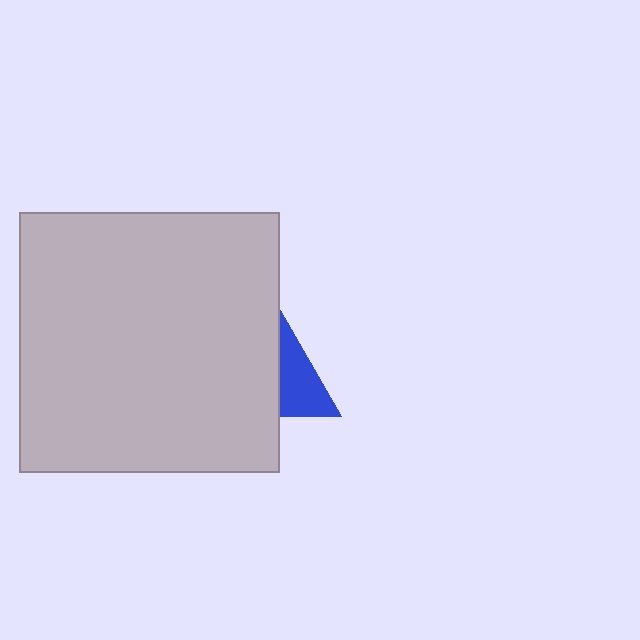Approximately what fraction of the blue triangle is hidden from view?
Roughly 55% of the blue triangle is hidden behind the light gray square.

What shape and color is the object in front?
The object in front is a light gray square.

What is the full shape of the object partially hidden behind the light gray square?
The partially hidden object is a blue triangle.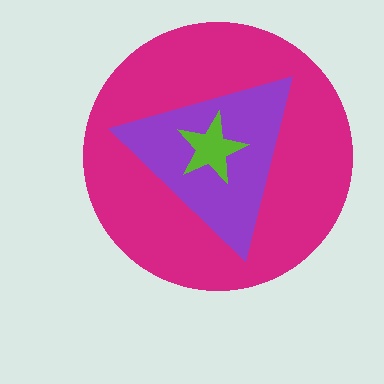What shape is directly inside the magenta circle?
The purple triangle.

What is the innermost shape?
The lime star.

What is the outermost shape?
The magenta circle.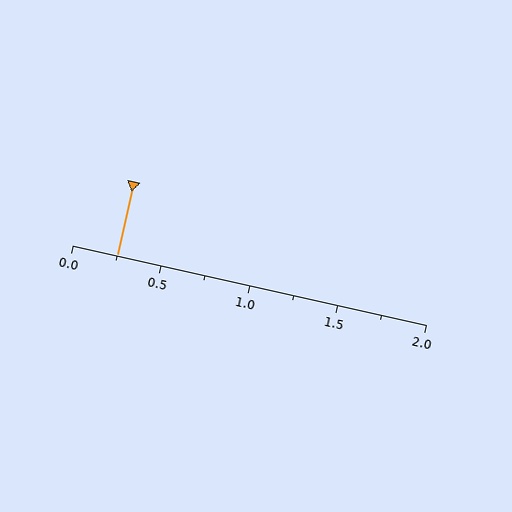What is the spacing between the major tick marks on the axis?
The major ticks are spaced 0.5 apart.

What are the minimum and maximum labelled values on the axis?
The axis runs from 0.0 to 2.0.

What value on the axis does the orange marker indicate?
The marker indicates approximately 0.25.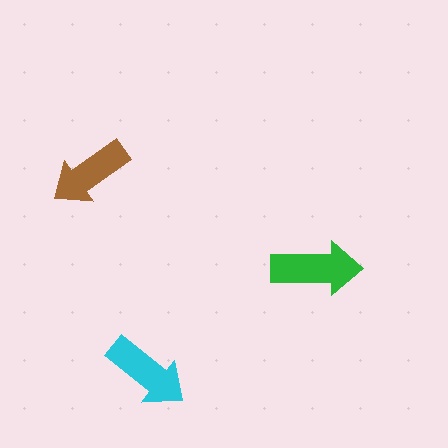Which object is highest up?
The brown arrow is topmost.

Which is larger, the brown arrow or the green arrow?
The green one.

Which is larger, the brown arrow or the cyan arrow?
The cyan one.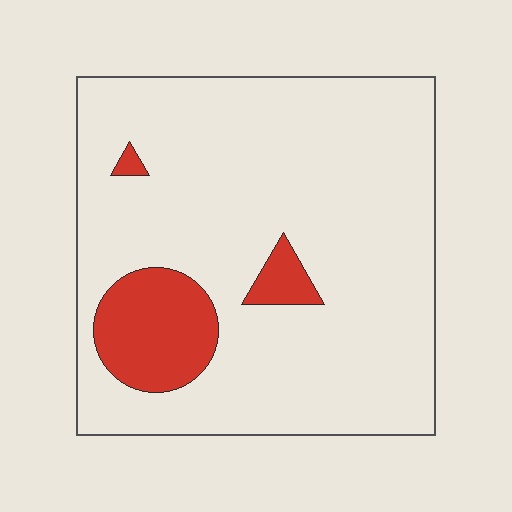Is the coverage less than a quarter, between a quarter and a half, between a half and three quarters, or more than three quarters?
Less than a quarter.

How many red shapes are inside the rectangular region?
3.